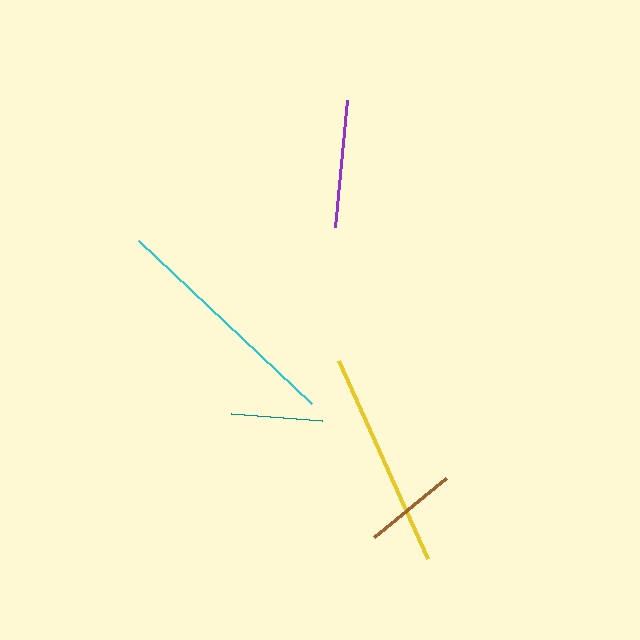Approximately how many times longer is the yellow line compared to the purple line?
The yellow line is approximately 1.7 times the length of the purple line.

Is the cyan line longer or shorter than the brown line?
The cyan line is longer than the brown line.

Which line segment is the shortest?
The teal line is the shortest at approximately 92 pixels.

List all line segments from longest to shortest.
From longest to shortest: cyan, yellow, purple, brown, teal.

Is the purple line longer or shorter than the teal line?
The purple line is longer than the teal line.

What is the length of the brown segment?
The brown segment is approximately 93 pixels long.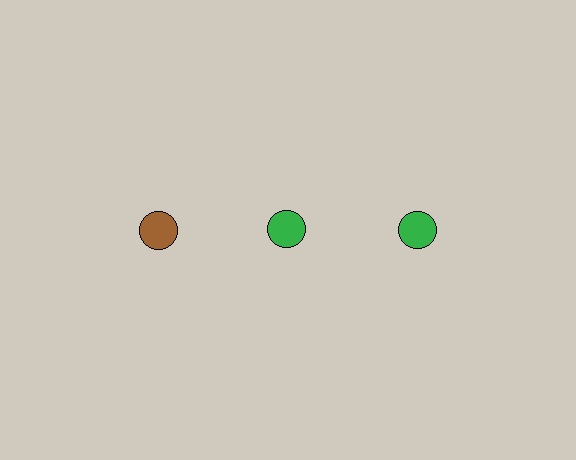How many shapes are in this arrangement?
There are 3 shapes arranged in a grid pattern.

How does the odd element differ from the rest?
It has a different color: brown instead of green.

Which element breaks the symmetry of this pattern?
The brown circle in the top row, leftmost column breaks the symmetry. All other shapes are green circles.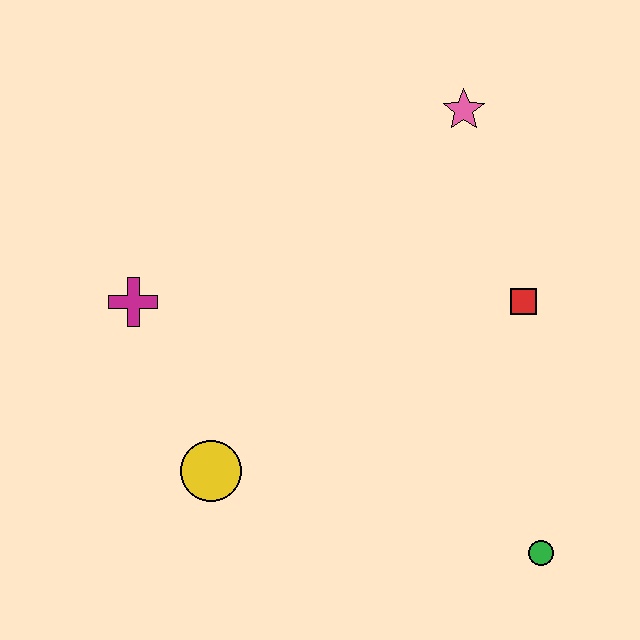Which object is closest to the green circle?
The red square is closest to the green circle.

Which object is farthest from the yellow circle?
The pink star is farthest from the yellow circle.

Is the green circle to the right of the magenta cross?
Yes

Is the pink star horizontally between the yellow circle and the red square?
Yes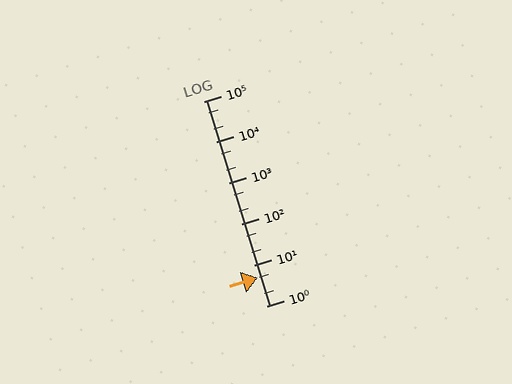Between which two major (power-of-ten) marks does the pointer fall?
The pointer is between 1 and 10.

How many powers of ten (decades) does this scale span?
The scale spans 5 decades, from 1 to 100000.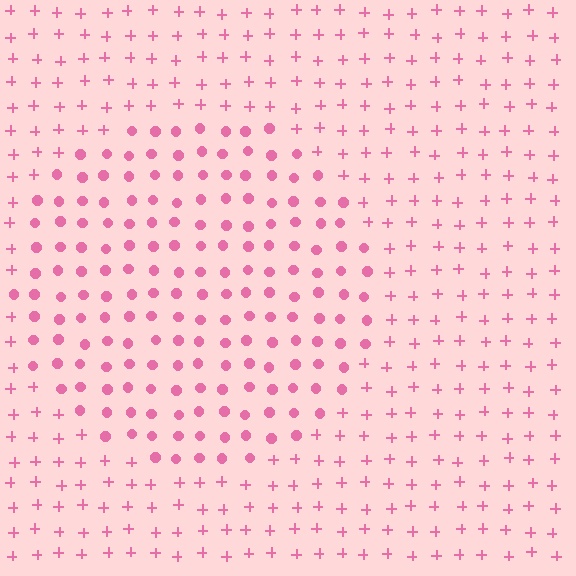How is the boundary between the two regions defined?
The boundary is defined by a change in element shape: circles inside vs. plus signs outside. All elements share the same color and spacing.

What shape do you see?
I see a circle.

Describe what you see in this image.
The image is filled with small pink elements arranged in a uniform grid. A circle-shaped region contains circles, while the surrounding area contains plus signs. The boundary is defined purely by the change in element shape.